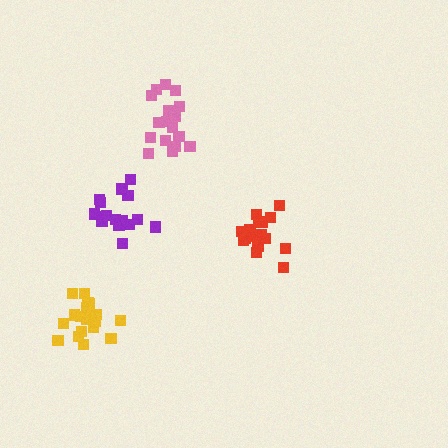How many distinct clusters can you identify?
There are 4 distinct clusters.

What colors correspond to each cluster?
The clusters are colored: red, yellow, pink, purple.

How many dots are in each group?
Group 1: 20 dots, Group 2: 19 dots, Group 3: 17 dots, Group 4: 16 dots (72 total).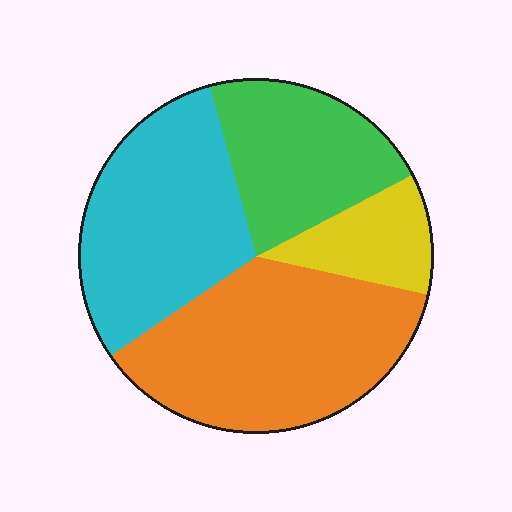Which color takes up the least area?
Yellow, at roughly 10%.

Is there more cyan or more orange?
Orange.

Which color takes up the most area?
Orange, at roughly 35%.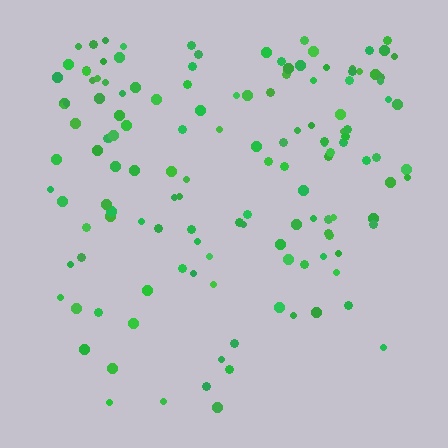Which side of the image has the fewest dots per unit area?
The bottom.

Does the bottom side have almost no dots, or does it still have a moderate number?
Still a moderate number, just noticeably fewer than the top.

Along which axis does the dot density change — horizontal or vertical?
Vertical.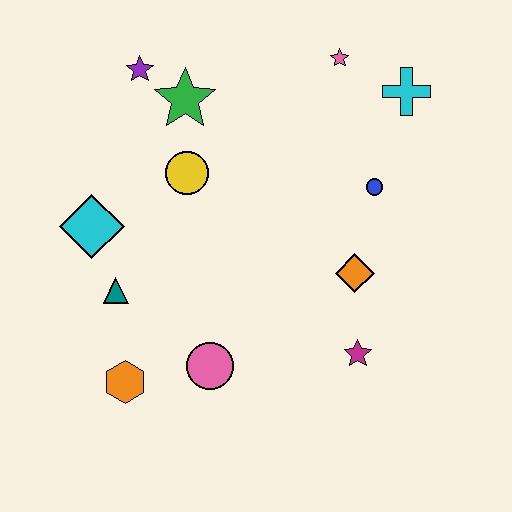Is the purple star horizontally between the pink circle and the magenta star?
No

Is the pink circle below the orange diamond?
Yes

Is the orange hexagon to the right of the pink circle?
No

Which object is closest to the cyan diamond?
The teal triangle is closest to the cyan diamond.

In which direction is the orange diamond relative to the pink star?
The orange diamond is below the pink star.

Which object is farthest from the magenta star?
The purple star is farthest from the magenta star.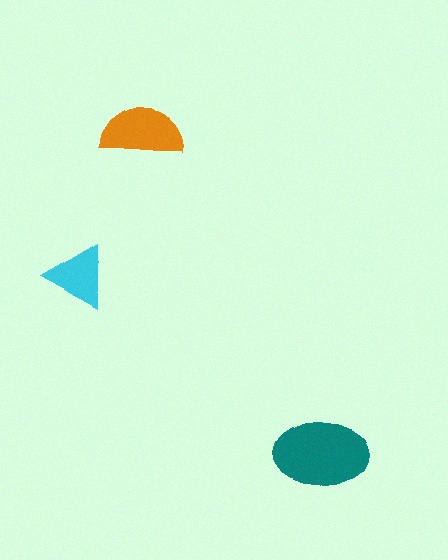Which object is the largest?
The teal ellipse.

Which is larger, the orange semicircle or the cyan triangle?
The orange semicircle.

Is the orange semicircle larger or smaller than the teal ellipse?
Smaller.